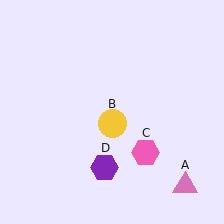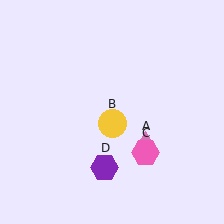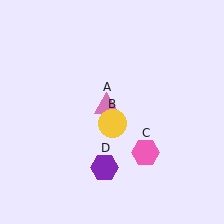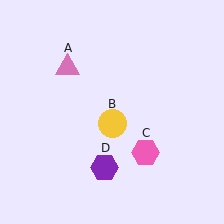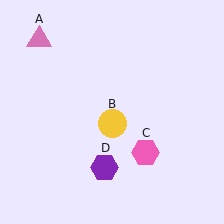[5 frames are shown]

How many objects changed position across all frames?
1 object changed position: pink triangle (object A).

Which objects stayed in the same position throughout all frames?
Yellow circle (object B) and pink hexagon (object C) and purple hexagon (object D) remained stationary.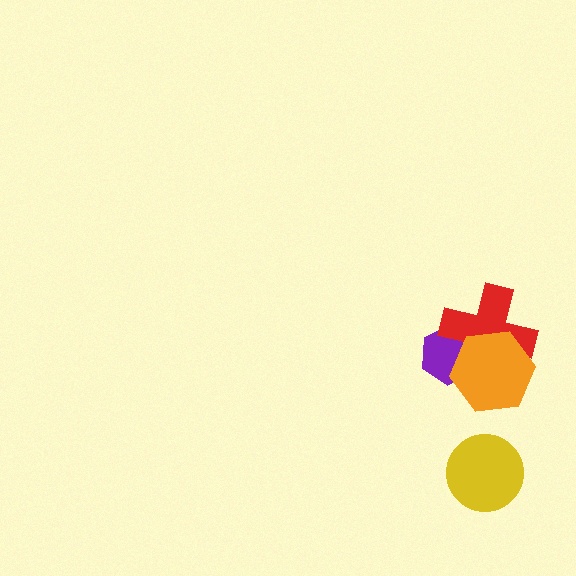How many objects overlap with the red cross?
2 objects overlap with the red cross.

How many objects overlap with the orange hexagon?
2 objects overlap with the orange hexagon.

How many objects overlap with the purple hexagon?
2 objects overlap with the purple hexagon.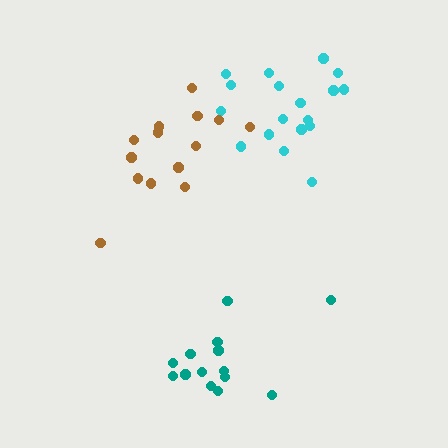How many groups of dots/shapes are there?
There are 3 groups.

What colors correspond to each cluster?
The clusters are colored: teal, cyan, brown.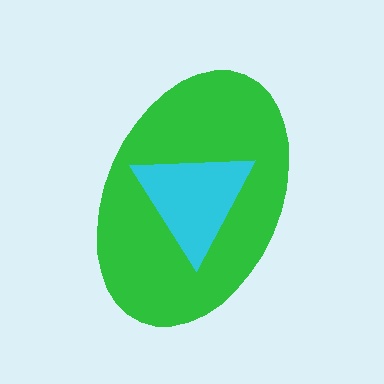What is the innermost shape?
The cyan triangle.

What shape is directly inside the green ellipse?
The cyan triangle.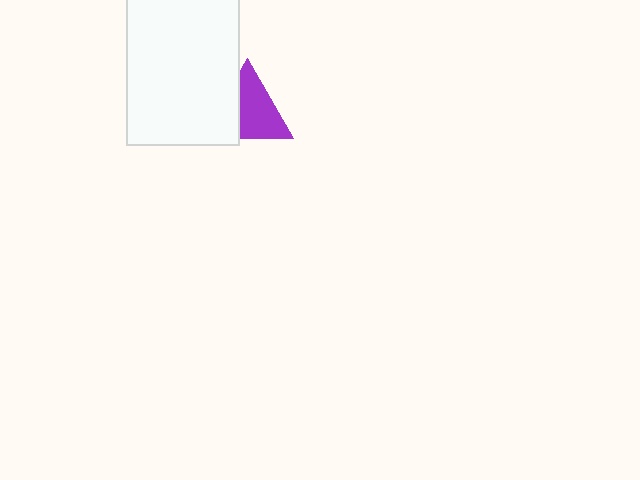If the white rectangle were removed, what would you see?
You would see the complete purple triangle.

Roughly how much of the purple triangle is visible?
About half of it is visible (roughly 65%).